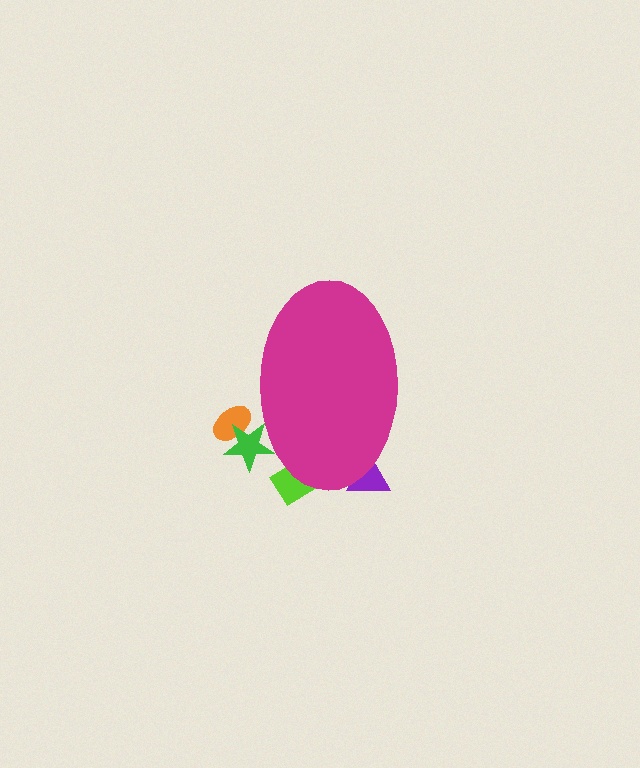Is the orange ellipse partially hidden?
Yes, the orange ellipse is partially hidden behind the magenta ellipse.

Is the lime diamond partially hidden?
Yes, the lime diamond is partially hidden behind the magenta ellipse.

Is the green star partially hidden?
Yes, the green star is partially hidden behind the magenta ellipse.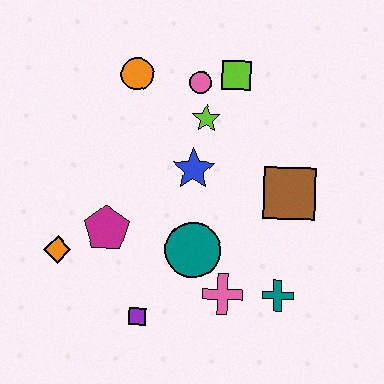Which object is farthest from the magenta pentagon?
The lime square is farthest from the magenta pentagon.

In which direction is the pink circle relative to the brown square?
The pink circle is above the brown square.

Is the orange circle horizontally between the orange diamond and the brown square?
Yes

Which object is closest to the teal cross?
The pink cross is closest to the teal cross.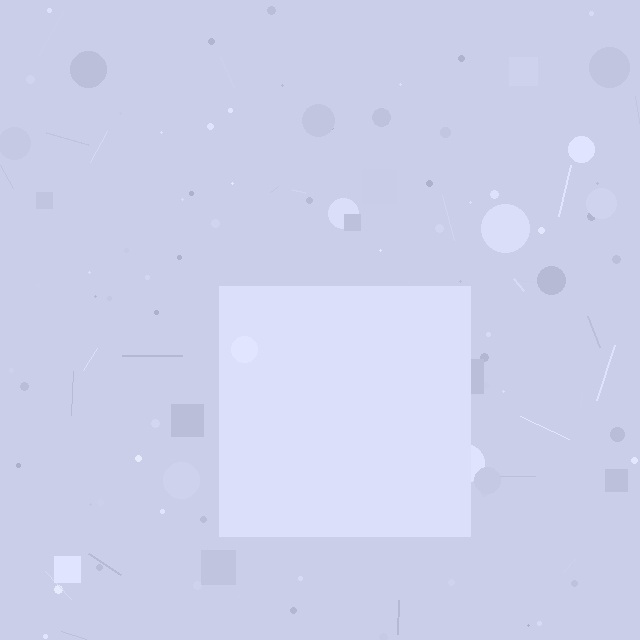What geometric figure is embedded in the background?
A square is embedded in the background.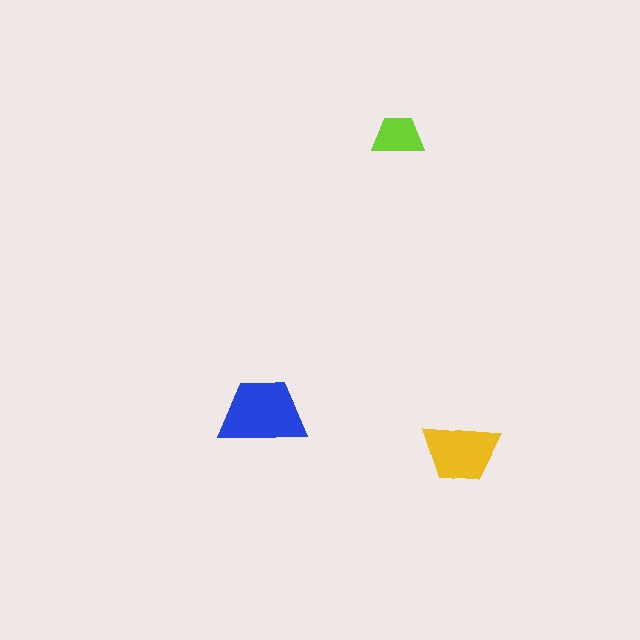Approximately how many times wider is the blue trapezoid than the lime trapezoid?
About 1.5 times wider.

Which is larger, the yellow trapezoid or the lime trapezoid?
The yellow one.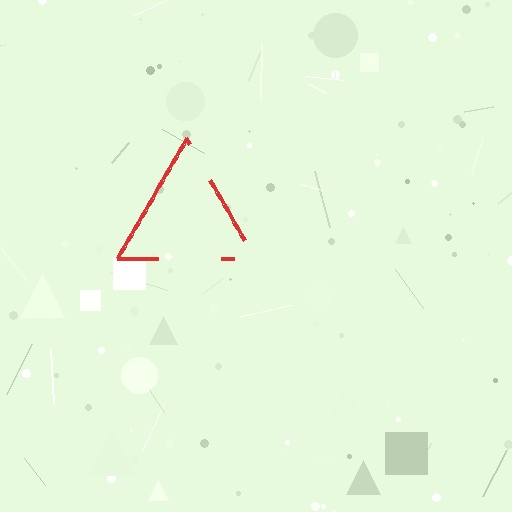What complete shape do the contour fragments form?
The contour fragments form a triangle.